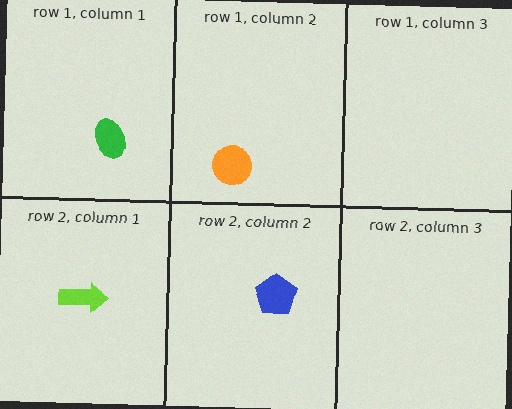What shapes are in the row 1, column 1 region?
The green ellipse.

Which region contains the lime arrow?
The row 2, column 1 region.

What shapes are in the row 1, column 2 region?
The orange circle.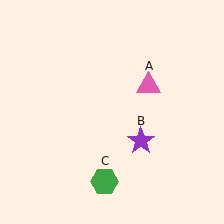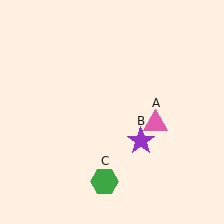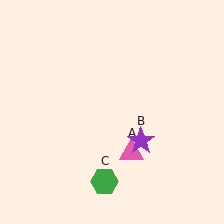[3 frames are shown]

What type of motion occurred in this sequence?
The pink triangle (object A) rotated clockwise around the center of the scene.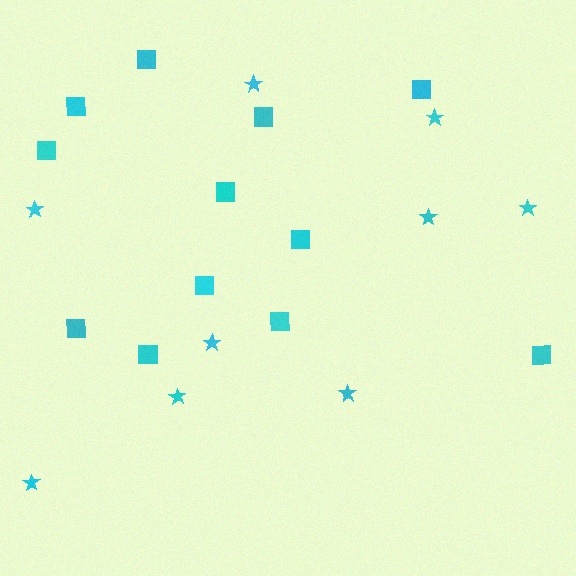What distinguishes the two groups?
There are 2 groups: one group of squares (12) and one group of stars (9).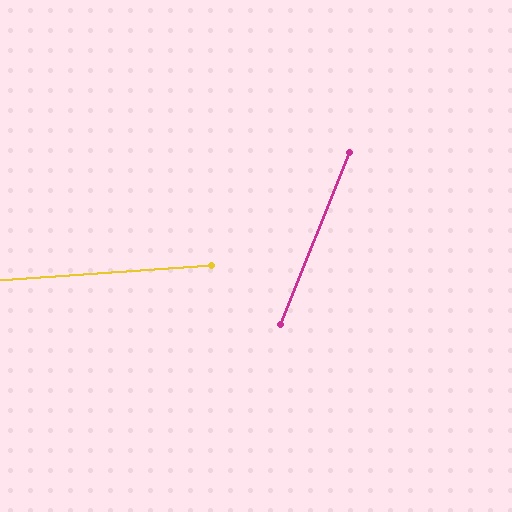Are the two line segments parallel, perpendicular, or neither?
Neither parallel nor perpendicular — they differ by about 64°.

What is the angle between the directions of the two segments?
Approximately 64 degrees.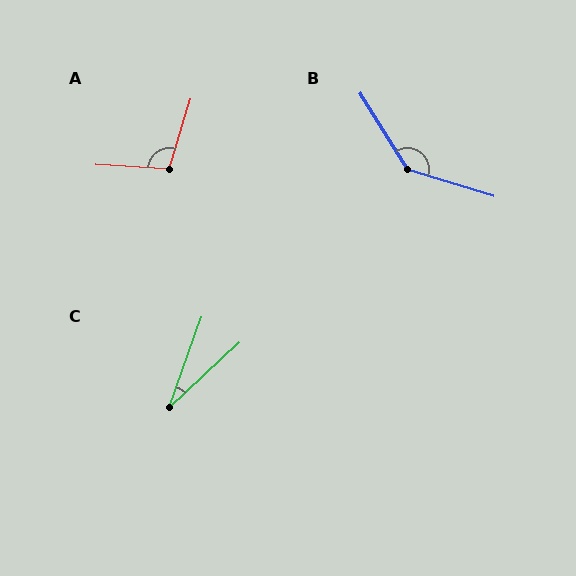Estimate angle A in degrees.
Approximately 104 degrees.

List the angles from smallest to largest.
C (27°), A (104°), B (138°).